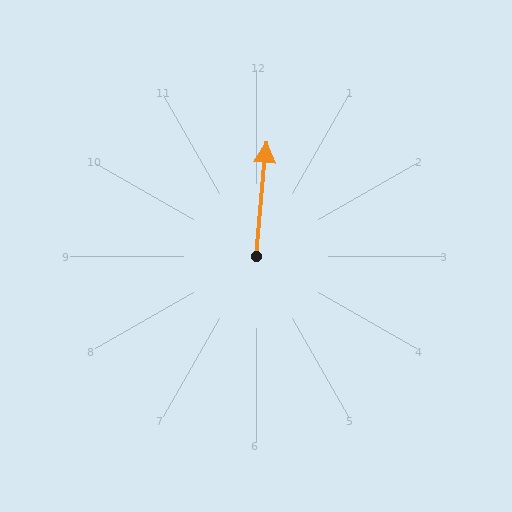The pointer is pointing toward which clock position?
Roughly 12 o'clock.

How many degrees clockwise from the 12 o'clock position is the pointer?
Approximately 5 degrees.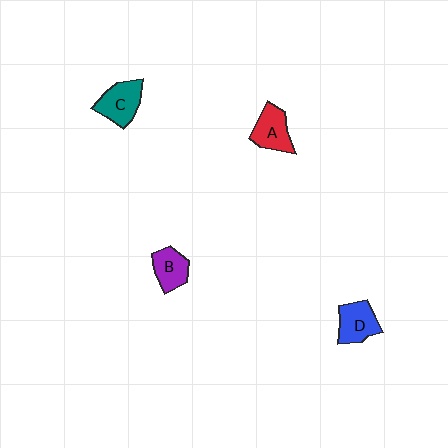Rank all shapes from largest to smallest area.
From largest to smallest: C (teal), A (red), D (blue), B (purple).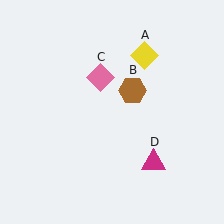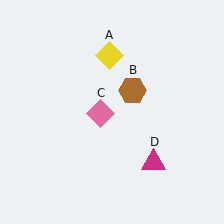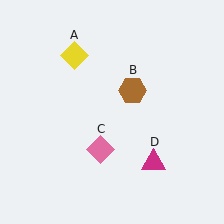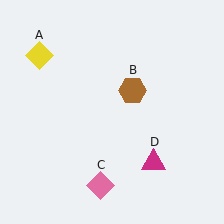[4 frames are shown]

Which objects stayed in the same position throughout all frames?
Brown hexagon (object B) and magenta triangle (object D) remained stationary.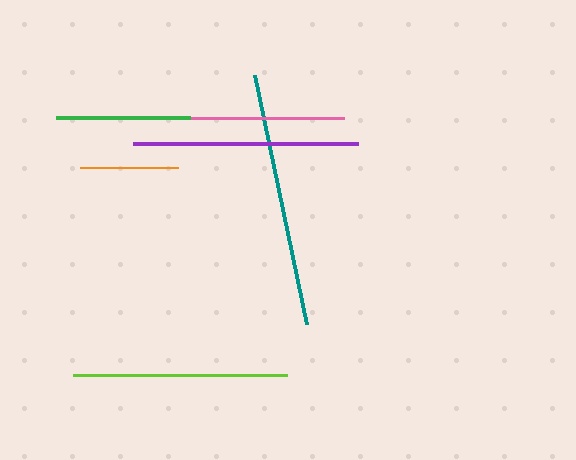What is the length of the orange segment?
The orange segment is approximately 98 pixels long.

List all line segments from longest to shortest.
From longest to shortest: teal, pink, purple, lime, green, orange.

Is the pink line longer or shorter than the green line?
The pink line is longer than the green line.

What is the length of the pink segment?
The pink segment is approximately 245 pixels long.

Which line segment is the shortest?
The orange line is the shortest at approximately 98 pixels.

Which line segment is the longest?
The teal line is the longest at approximately 254 pixels.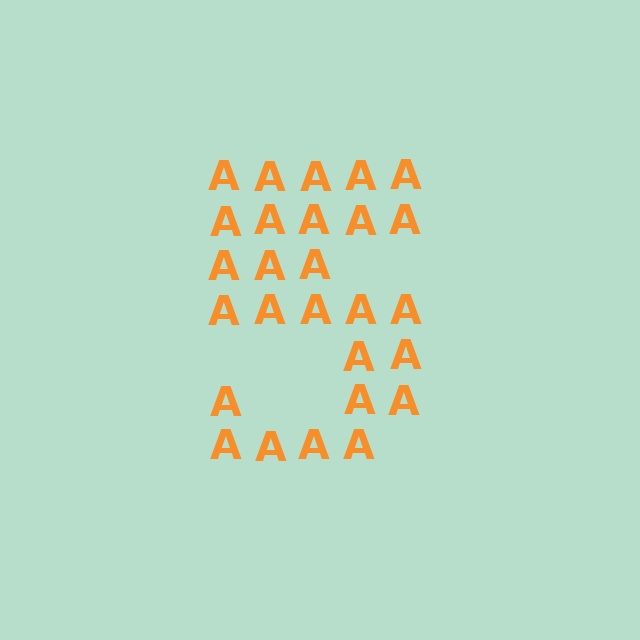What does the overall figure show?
The overall figure shows the digit 5.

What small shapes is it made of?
It is made of small letter A's.